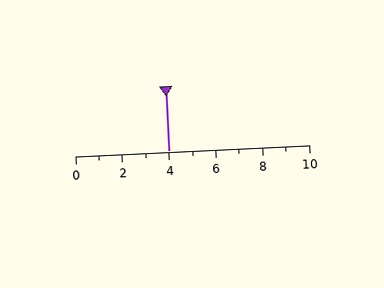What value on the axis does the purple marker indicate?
The marker indicates approximately 4.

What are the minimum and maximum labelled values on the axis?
The axis runs from 0 to 10.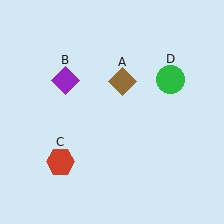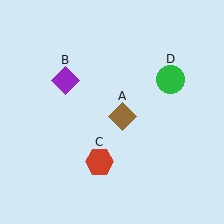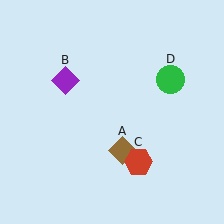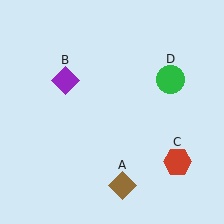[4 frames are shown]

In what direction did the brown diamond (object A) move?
The brown diamond (object A) moved down.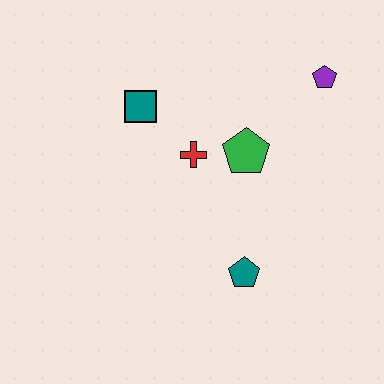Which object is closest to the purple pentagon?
The green pentagon is closest to the purple pentagon.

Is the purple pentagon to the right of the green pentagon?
Yes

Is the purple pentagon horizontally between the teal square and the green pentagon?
No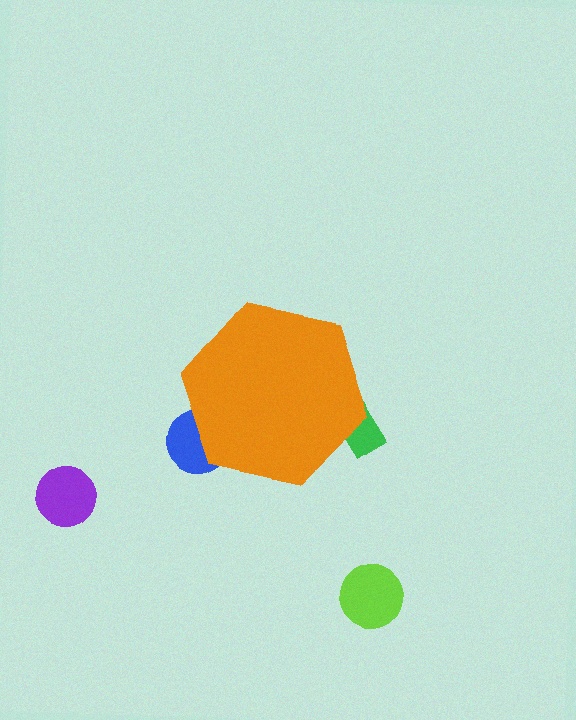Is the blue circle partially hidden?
Yes, the blue circle is partially hidden behind the orange hexagon.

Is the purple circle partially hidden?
No, the purple circle is fully visible.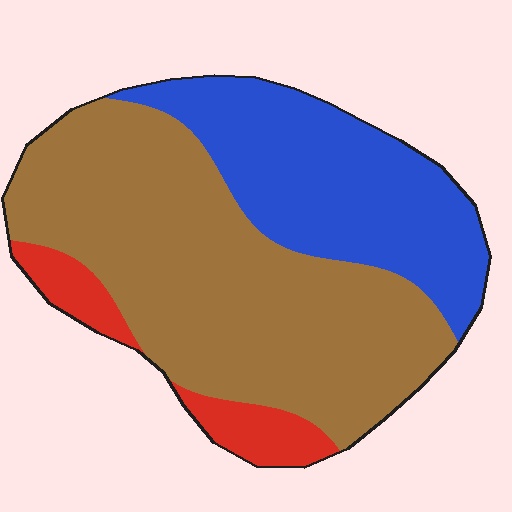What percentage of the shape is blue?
Blue covers 32% of the shape.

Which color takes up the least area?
Red, at roughly 10%.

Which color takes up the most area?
Brown, at roughly 60%.